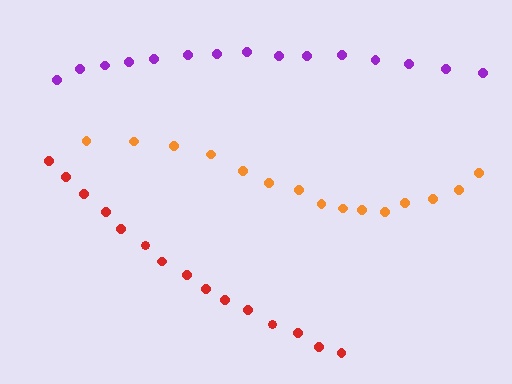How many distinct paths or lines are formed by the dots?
There are 3 distinct paths.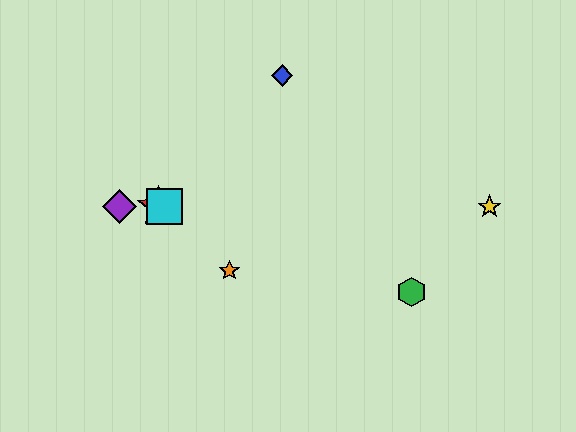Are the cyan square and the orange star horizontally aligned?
No, the cyan square is at y≈207 and the orange star is at y≈271.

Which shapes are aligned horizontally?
The red star, the yellow star, the purple diamond, the cyan square are aligned horizontally.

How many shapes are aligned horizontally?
4 shapes (the red star, the yellow star, the purple diamond, the cyan square) are aligned horizontally.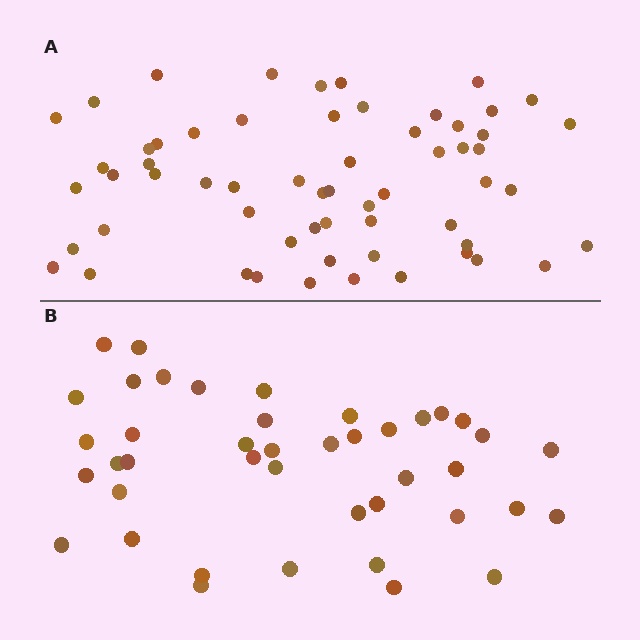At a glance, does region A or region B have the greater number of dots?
Region A (the top region) has more dots.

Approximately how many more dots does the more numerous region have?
Region A has approximately 20 more dots than region B.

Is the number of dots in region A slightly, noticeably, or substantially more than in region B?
Region A has noticeably more, but not dramatically so. The ratio is roughly 1.4 to 1.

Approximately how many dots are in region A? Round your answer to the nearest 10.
About 60 dots.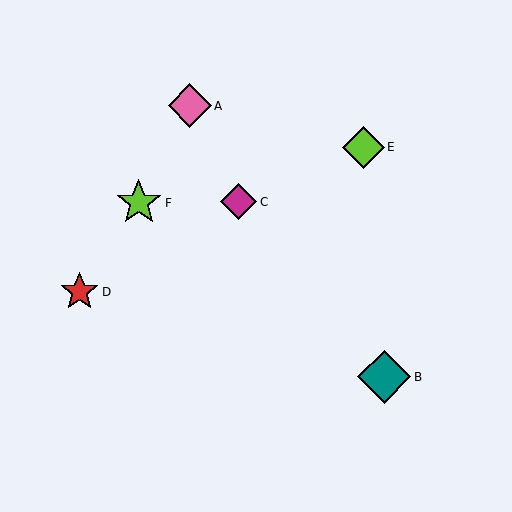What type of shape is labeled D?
Shape D is a red star.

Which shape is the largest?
The teal diamond (labeled B) is the largest.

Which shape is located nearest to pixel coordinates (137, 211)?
The lime star (labeled F) at (139, 203) is nearest to that location.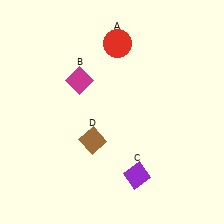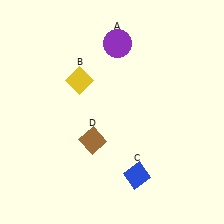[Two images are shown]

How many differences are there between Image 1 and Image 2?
There are 3 differences between the two images.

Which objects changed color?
A changed from red to purple. B changed from magenta to yellow. C changed from purple to blue.